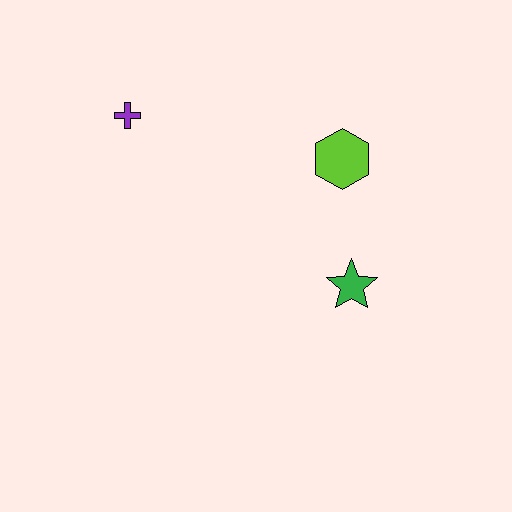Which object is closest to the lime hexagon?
The green star is closest to the lime hexagon.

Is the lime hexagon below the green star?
No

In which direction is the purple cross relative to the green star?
The purple cross is to the left of the green star.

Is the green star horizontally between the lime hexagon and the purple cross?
No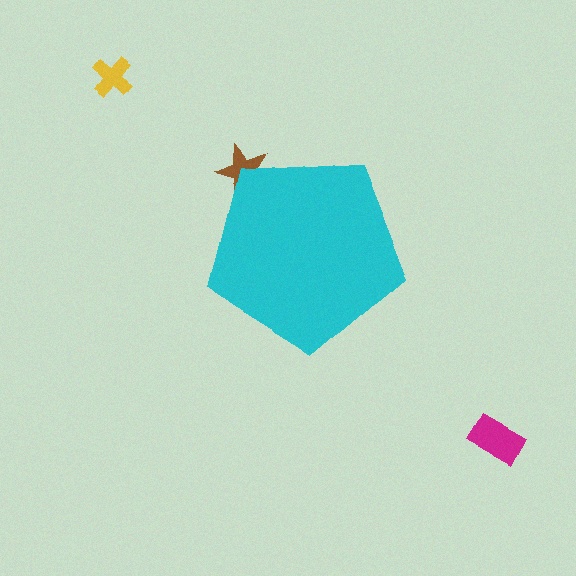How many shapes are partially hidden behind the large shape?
1 shape is partially hidden.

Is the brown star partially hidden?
Yes, the brown star is partially hidden behind the cyan pentagon.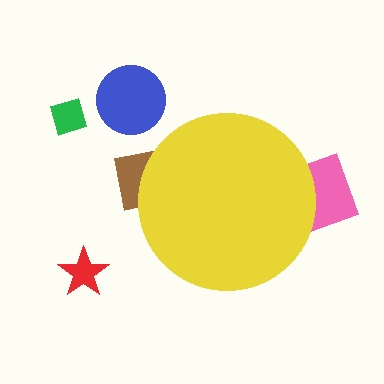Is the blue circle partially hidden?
No, the blue circle is fully visible.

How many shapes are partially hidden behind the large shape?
2 shapes are partially hidden.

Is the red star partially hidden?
No, the red star is fully visible.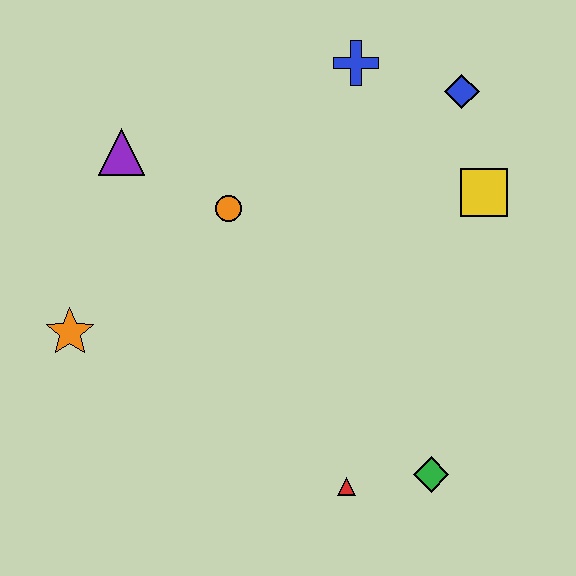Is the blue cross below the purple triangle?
No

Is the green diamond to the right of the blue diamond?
No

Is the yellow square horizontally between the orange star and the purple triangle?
No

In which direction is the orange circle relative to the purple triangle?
The orange circle is to the right of the purple triangle.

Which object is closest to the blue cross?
The blue diamond is closest to the blue cross.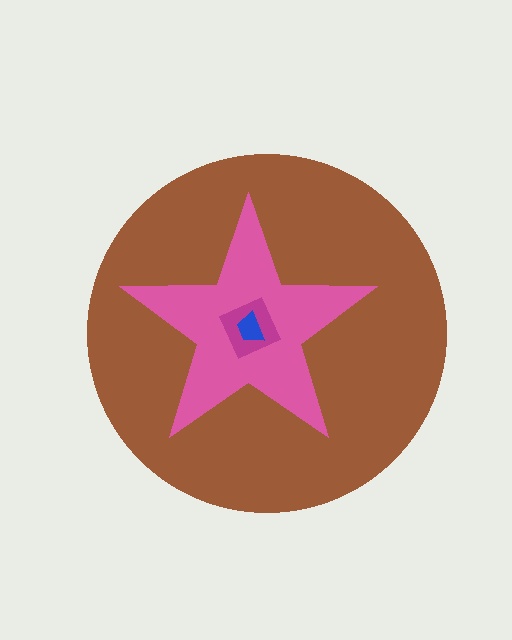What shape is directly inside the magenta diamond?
The blue trapezoid.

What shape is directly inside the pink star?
The magenta diamond.